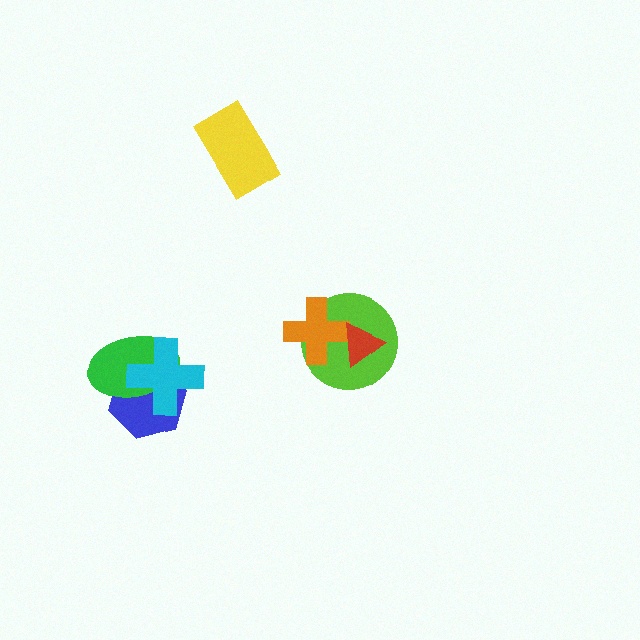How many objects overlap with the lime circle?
2 objects overlap with the lime circle.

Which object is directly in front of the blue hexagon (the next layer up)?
The green ellipse is directly in front of the blue hexagon.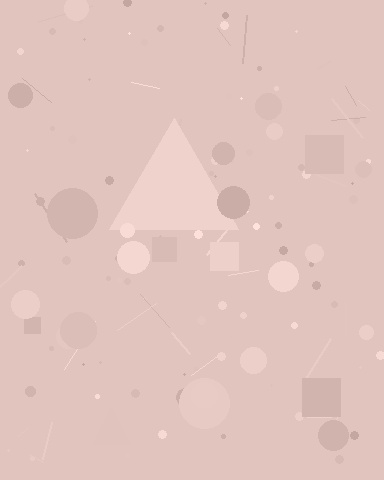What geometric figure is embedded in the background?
A triangle is embedded in the background.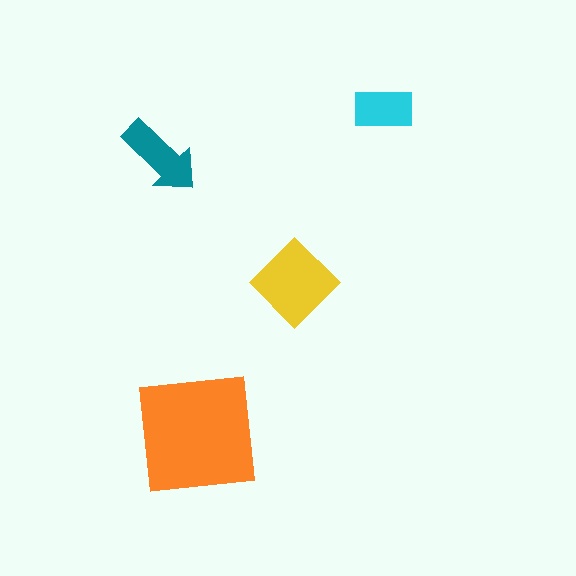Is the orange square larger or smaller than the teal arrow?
Larger.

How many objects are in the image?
There are 4 objects in the image.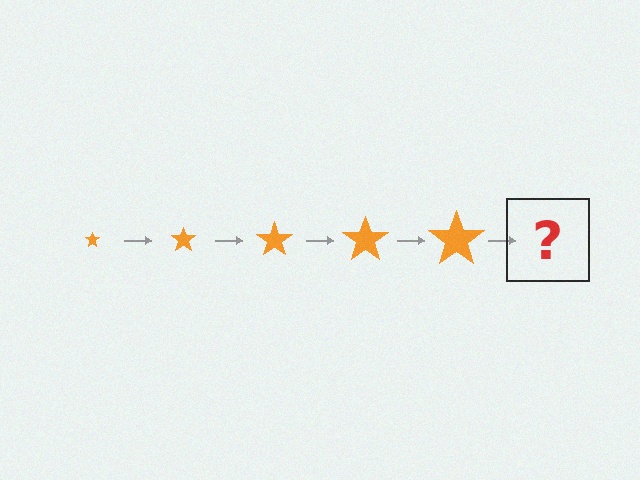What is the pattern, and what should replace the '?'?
The pattern is that the star gets progressively larger each step. The '?' should be an orange star, larger than the previous one.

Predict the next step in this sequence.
The next step is an orange star, larger than the previous one.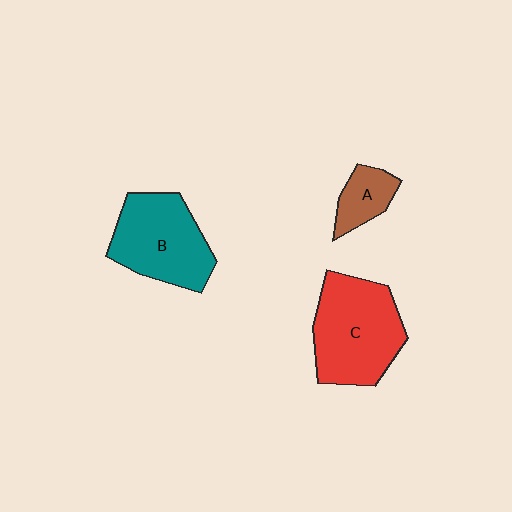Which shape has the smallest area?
Shape A (brown).